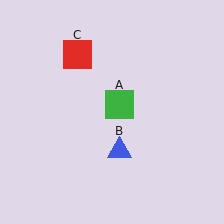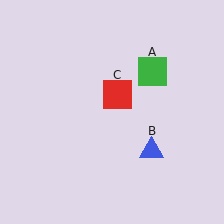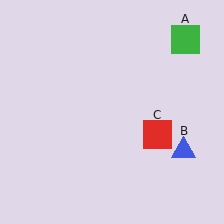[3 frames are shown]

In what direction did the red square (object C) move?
The red square (object C) moved down and to the right.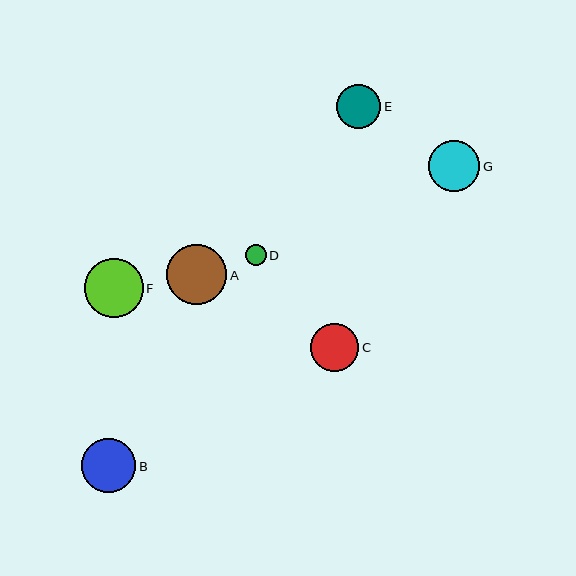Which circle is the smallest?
Circle D is the smallest with a size of approximately 21 pixels.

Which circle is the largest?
Circle A is the largest with a size of approximately 60 pixels.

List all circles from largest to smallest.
From largest to smallest: A, F, B, G, C, E, D.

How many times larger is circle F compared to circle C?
Circle F is approximately 1.2 times the size of circle C.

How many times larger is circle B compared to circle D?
Circle B is approximately 2.5 times the size of circle D.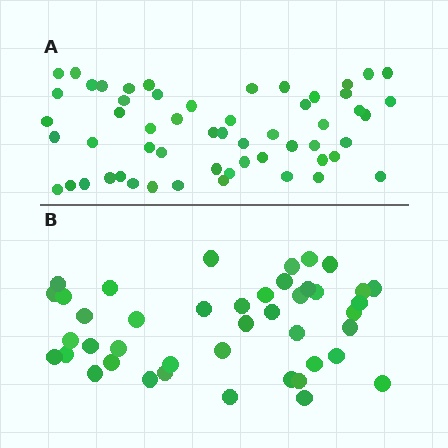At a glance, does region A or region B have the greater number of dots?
Region A (the top region) has more dots.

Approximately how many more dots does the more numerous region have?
Region A has approximately 15 more dots than region B.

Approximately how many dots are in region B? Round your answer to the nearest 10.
About 40 dots. (The exact count is 43, which rounds to 40.)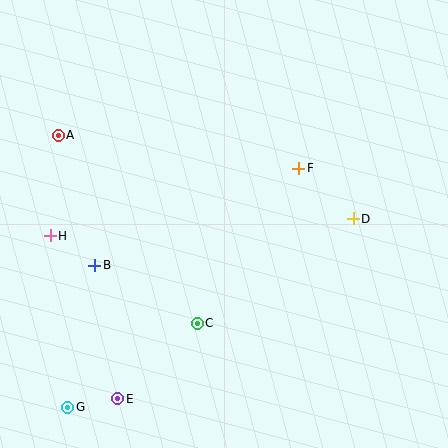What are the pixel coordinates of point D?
Point D is at (353, 219).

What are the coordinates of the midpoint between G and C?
The midpoint between G and C is at (132, 365).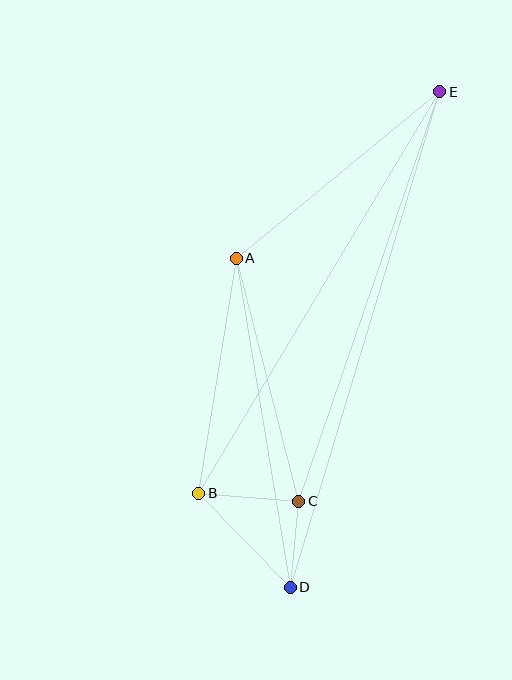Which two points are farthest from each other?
Points D and E are farthest from each other.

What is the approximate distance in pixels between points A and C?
The distance between A and C is approximately 251 pixels.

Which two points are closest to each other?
Points C and D are closest to each other.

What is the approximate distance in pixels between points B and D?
The distance between B and D is approximately 131 pixels.